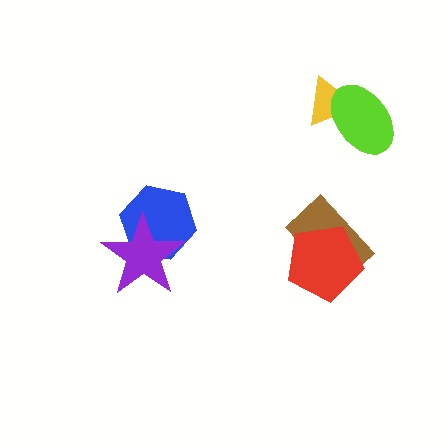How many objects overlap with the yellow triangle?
1 object overlaps with the yellow triangle.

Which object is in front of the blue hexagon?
The purple star is in front of the blue hexagon.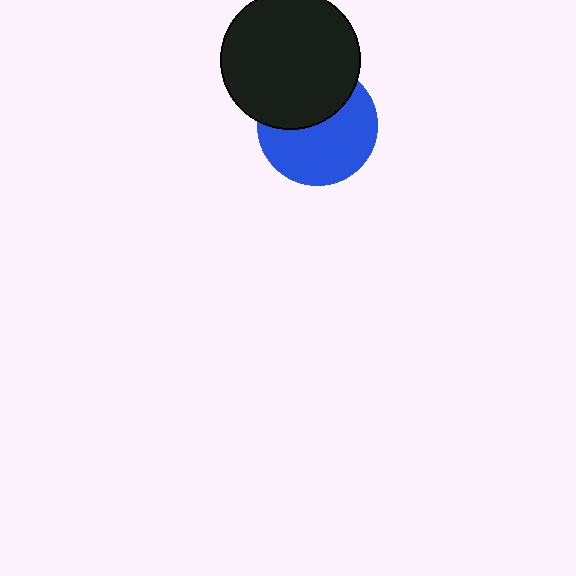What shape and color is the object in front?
The object in front is a black circle.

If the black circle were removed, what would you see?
You would see the complete blue circle.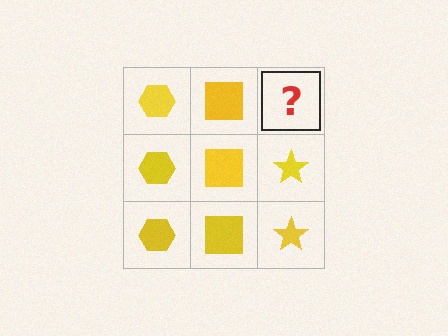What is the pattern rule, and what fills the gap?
The rule is that each column has a consistent shape. The gap should be filled with a yellow star.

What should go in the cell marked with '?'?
The missing cell should contain a yellow star.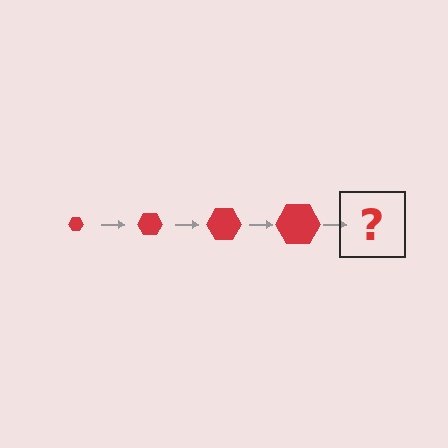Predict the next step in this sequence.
The next step is a red hexagon, larger than the previous one.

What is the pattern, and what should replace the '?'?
The pattern is that the hexagon gets progressively larger each step. The '?' should be a red hexagon, larger than the previous one.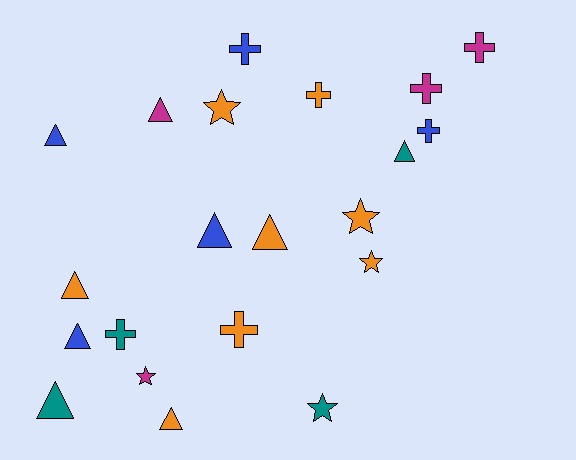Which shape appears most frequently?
Triangle, with 9 objects.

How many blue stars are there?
There are no blue stars.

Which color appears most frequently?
Orange, with 8 objects.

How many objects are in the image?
There are 21 objects.